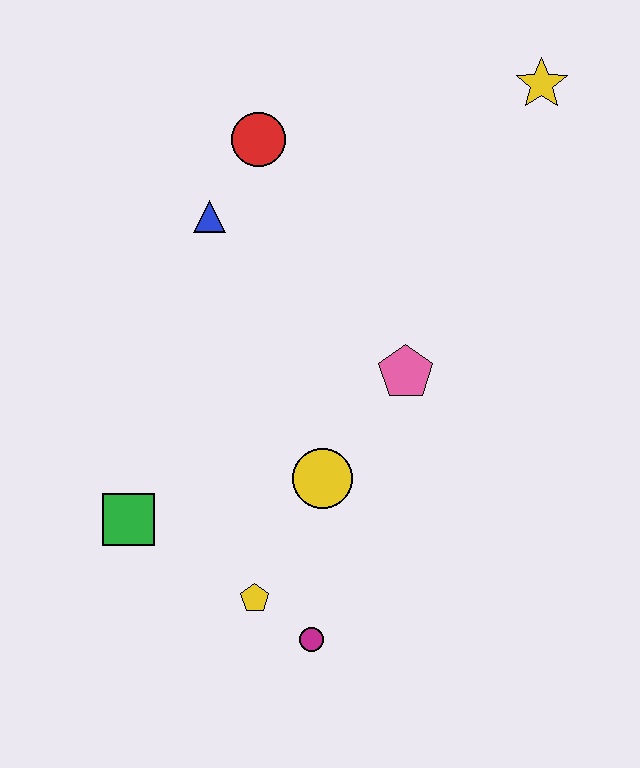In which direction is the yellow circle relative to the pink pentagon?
The yellow circle is below the pink pentagon.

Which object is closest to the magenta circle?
The yellow pentagon is closest to the magenta circle.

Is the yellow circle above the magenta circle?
Yes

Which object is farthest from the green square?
The yellow star is farthest from the green square.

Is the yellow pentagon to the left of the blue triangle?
No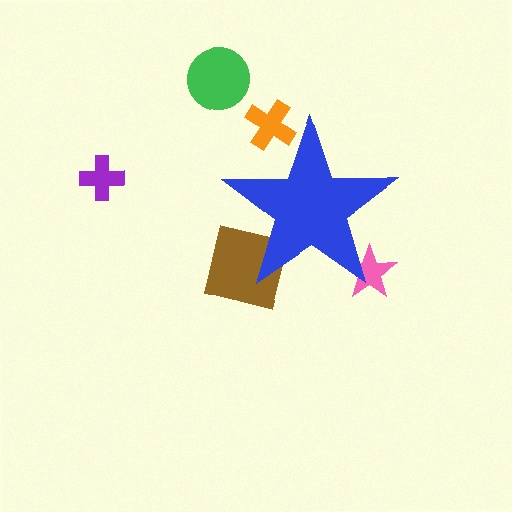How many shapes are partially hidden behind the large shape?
3 shapes are partially hidden.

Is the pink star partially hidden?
Yes, the pink star is partially hidden behind the blue star.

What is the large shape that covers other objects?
A blue star.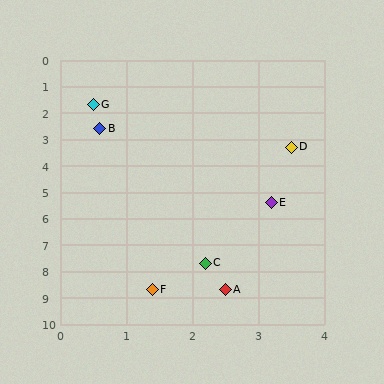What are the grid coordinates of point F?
Point F is at approximately (1.4, 8.7).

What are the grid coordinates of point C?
Point C is at approximately (2.2, 7.7).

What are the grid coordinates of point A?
Point A is at approximately (2.5, 8.7).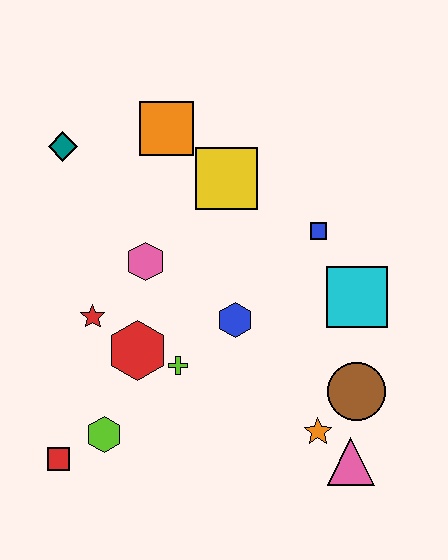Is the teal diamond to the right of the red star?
No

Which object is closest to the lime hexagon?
The red square is closest to the lime hexagon.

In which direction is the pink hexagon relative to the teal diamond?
The pink hexagon is below the teal diamond.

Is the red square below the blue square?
Yes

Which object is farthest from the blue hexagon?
The teal diamond is farthest from the blue hexagon.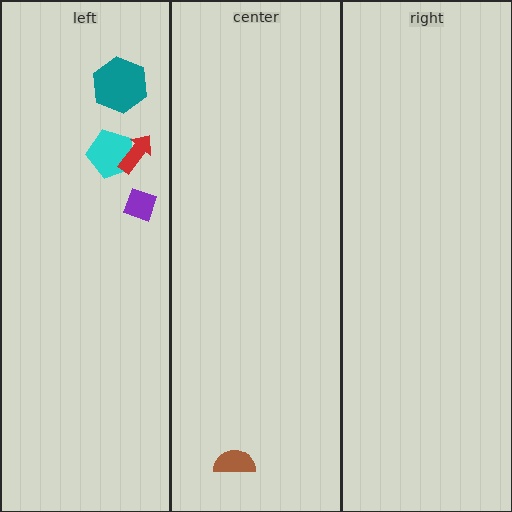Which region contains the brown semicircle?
The center region.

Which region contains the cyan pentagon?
The left region.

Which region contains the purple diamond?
The left region.